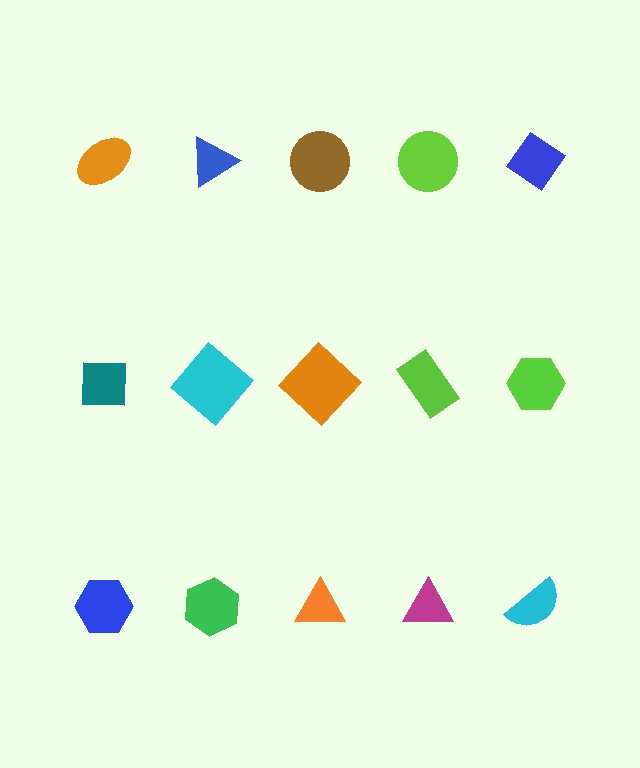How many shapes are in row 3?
5 shapes.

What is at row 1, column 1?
An orange ellipse.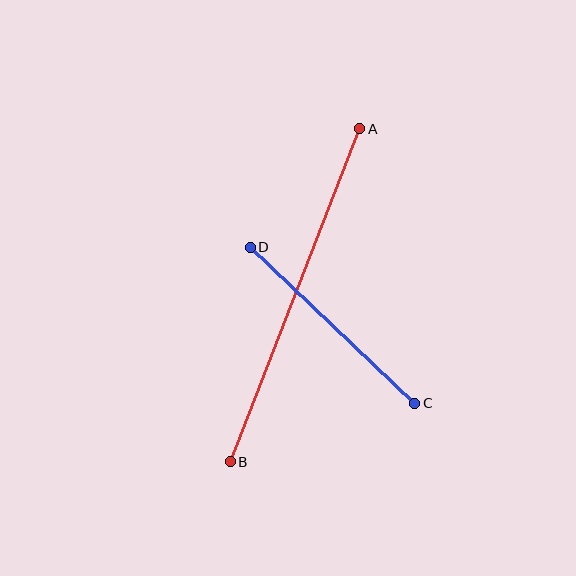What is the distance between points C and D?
The distance is approximately 226 pixels.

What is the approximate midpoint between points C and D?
The midpoint is at approximately (332, 325) pixels.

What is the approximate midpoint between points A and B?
The midpoint is at approximately (295, 295) pixels.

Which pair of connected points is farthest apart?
Points A and B are farthest apart.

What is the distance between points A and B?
The distance is approximately 358 pixels.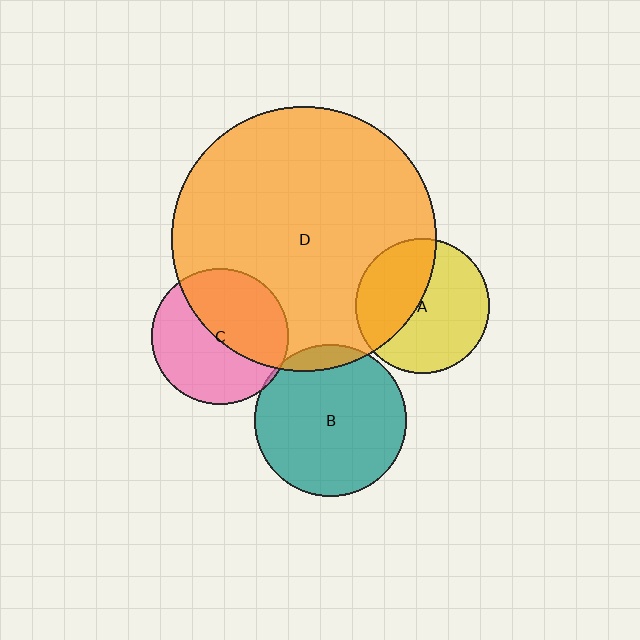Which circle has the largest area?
Circle D (orange).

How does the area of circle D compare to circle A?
Approximately 3.9 times.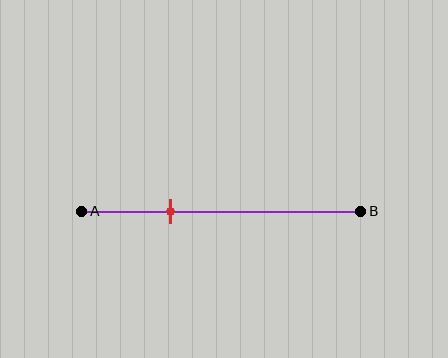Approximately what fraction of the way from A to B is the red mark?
The red mark is approximately 30% of the way from A to B.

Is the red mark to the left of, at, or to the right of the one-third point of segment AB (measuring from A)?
The red mark is approximately at the one-third point of segment AB.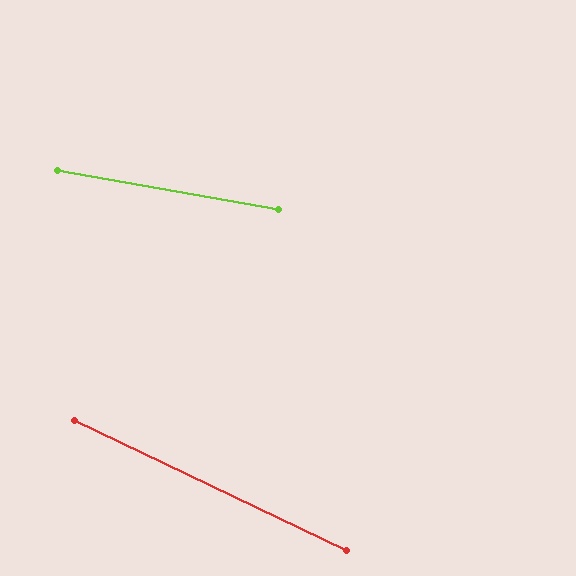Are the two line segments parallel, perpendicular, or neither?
Neither parallel nor perpendicular — they differ by about 16°.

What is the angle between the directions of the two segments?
Approximately 16 degrees.